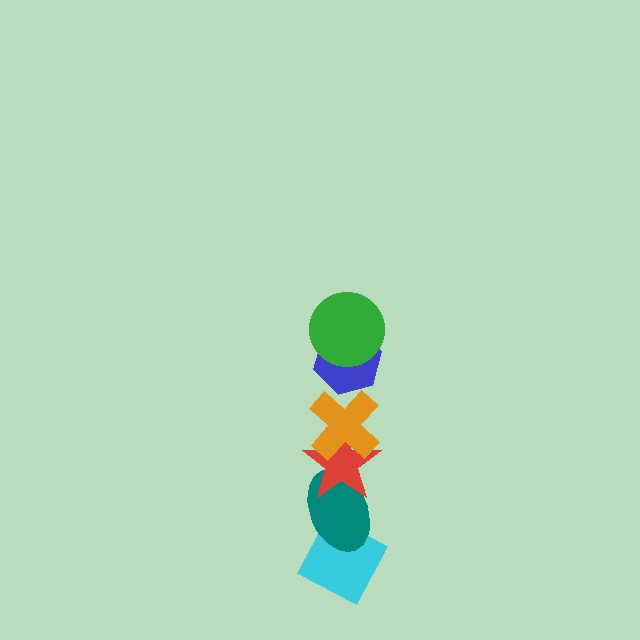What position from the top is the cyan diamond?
The cyan diamond is 6th from the top.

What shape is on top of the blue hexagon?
The green circle is on top of the blue hexagon.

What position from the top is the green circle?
The green circle is 1st from the top.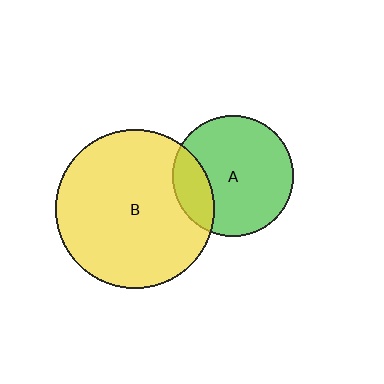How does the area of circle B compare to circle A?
Approximately 1.7 times.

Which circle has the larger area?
Circle B (yellow).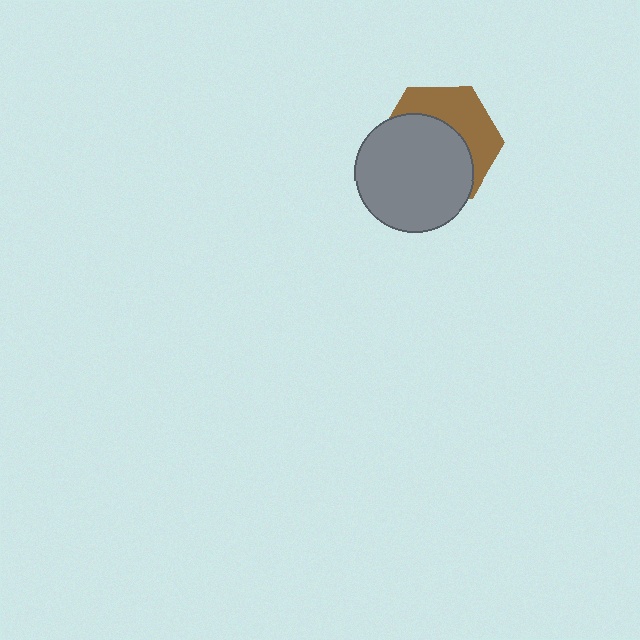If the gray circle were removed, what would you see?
You would see the complete brown hexagon.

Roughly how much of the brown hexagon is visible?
A small part of it is visible (roughly 40%).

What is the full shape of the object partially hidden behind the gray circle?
The partially hidden object is a brown hexagon.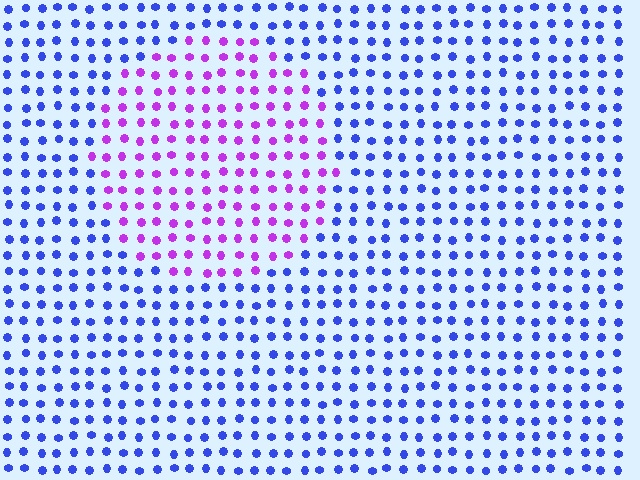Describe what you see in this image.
The image is filled with small blue elements in a uniform arrangement. A circle-shaped region is visible where the elements are tinted to a slightly different hue, forming a subtle color boundary.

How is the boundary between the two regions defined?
The boundary is defined purely by a slight shift in hue (about 56 degrees). Spacing, size, and orientation are identical on both sides.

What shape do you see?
I see a circle.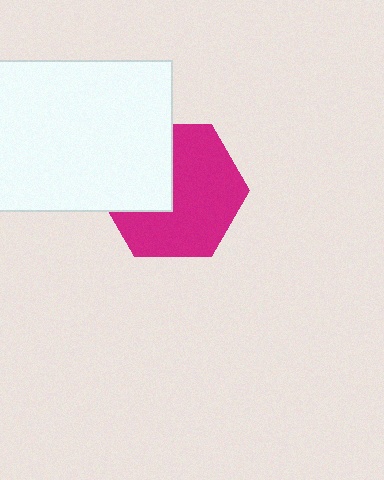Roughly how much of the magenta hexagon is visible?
Most of it is visible (roughly 65%).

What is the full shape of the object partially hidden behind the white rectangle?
The partially hidden object is a magenta hexagon.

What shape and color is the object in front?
The object in front is a white rectangle.